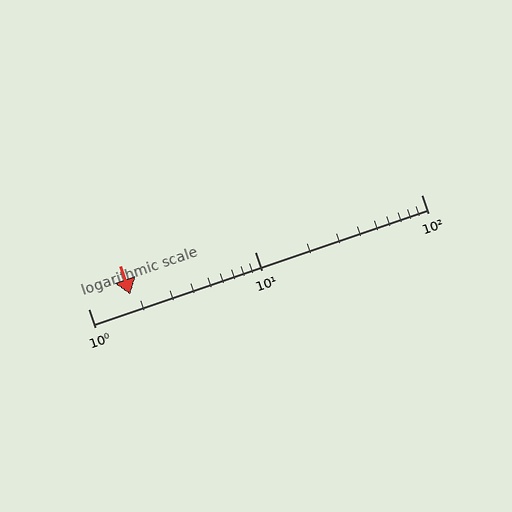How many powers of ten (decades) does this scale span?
The scale spans 2 decades, from 1 to 100.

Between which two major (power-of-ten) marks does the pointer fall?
The pointer is between 1 and 10.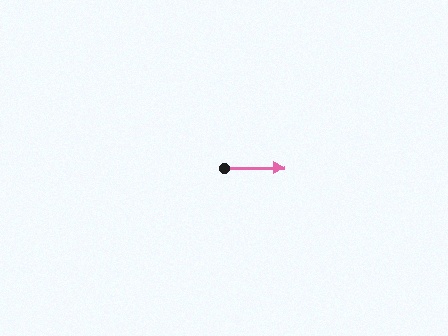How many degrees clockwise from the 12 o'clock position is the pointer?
Approximately 89 degrees.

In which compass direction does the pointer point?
East.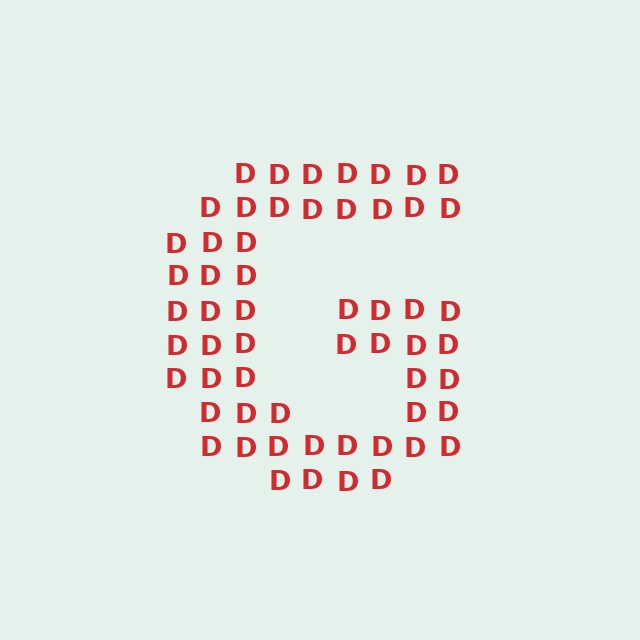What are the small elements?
The small elements are letter D's.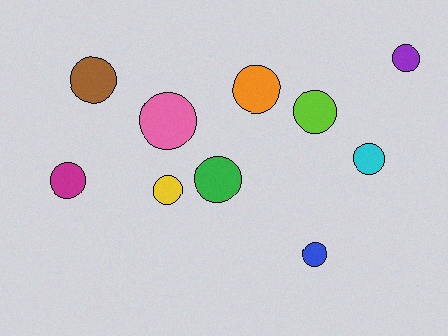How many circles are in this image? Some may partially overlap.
There are 10 circles.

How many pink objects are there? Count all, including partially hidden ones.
There is 1 pink object.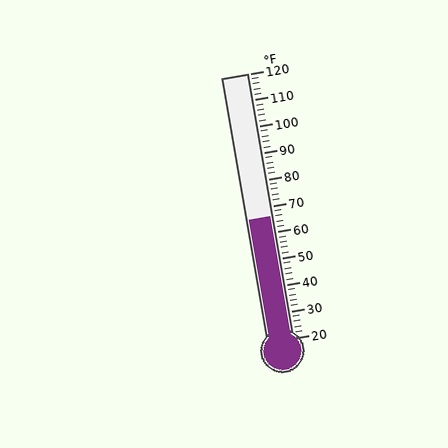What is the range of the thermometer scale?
The thermometer scale ranges from 20°F to 120°F.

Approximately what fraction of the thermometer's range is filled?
The thermometer is filled to approximately 45% of its range.